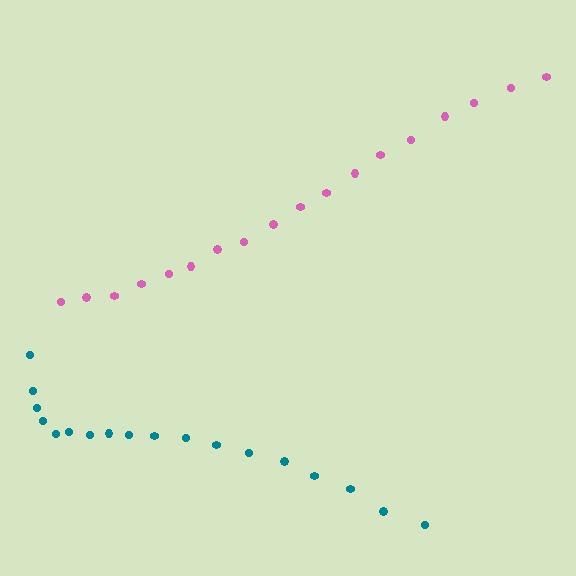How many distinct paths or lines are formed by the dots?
There are 2 distinct paths.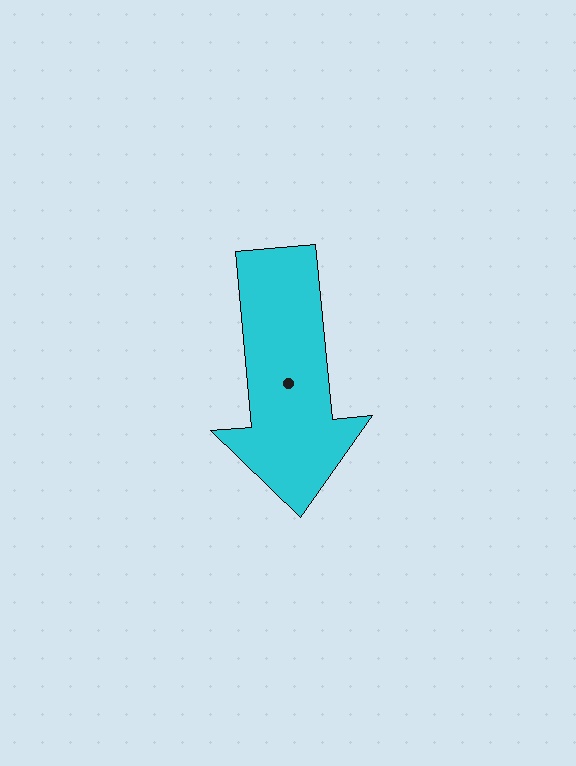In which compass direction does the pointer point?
South.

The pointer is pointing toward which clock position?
Roughly 6 o'clock.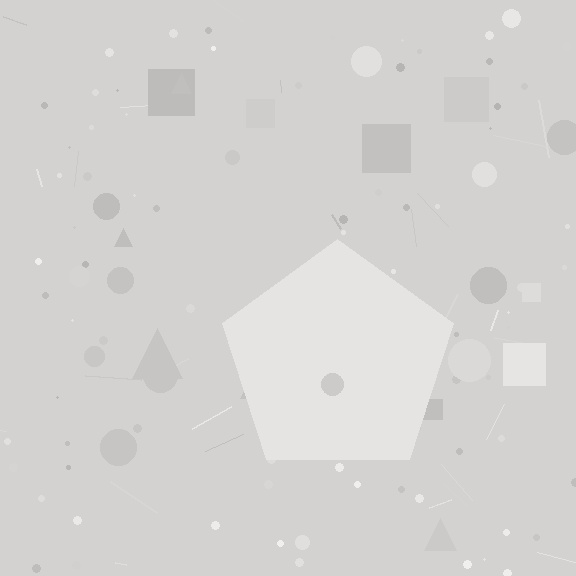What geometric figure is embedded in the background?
A pentagon is embedded in the background.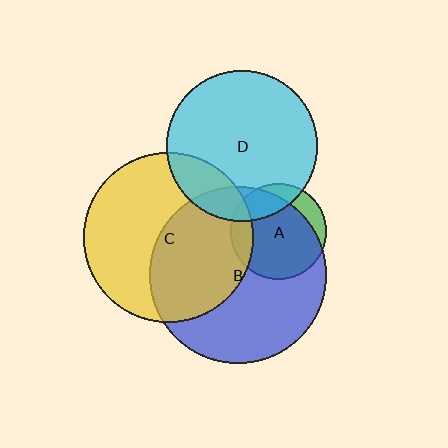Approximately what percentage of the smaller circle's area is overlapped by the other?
Approximately 15%.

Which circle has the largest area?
Circle B (blue).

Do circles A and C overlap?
Yes.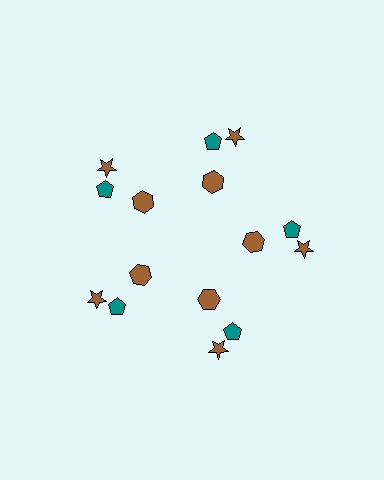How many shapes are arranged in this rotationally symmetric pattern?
There are 15 shapes, arranged in 5 groups of 3.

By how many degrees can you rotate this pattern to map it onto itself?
The pattern maps onto itself every 72 degrees of rotation.